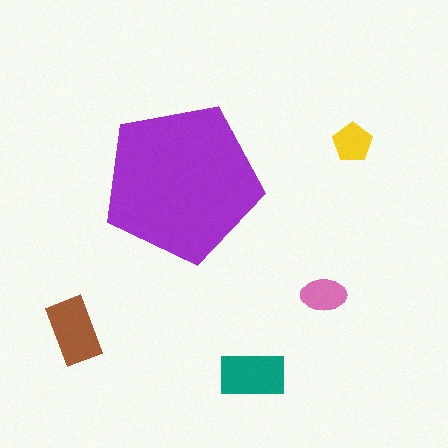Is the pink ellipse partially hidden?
No, the pink ellipse is fully visible.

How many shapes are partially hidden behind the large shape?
0 shapes are partially hidden.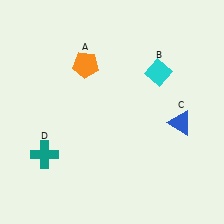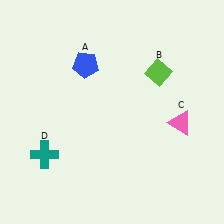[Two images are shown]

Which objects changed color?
A changed from orange to blue. B changed from cyan to lime. C changed from blue to pink.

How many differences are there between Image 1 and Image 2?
There are 3 differences between the two images.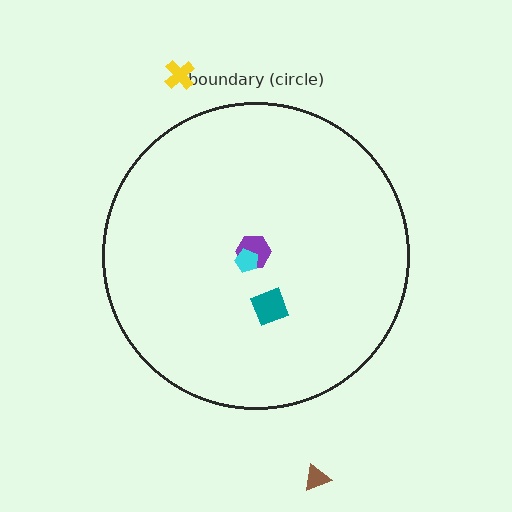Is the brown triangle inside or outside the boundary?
Outside.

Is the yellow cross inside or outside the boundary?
Outside.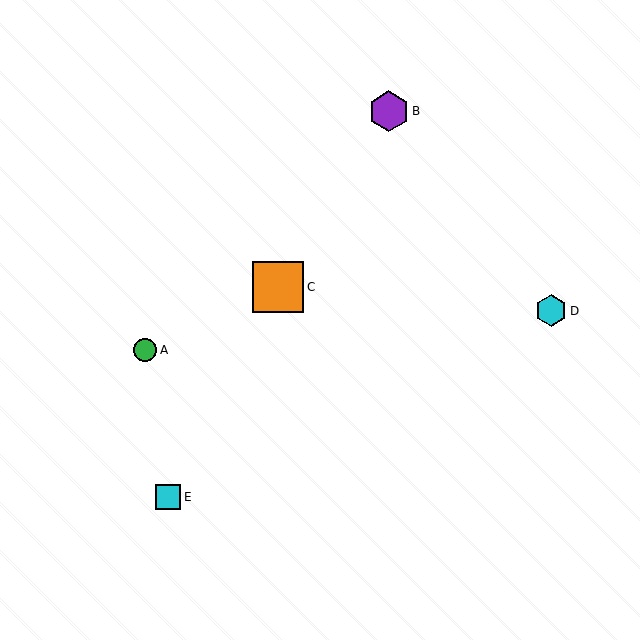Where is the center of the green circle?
The center of the green circle is at (145, 350).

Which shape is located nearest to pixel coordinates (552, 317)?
The cyan hexagon (labeled D) at (551, 311) is nearest to that location.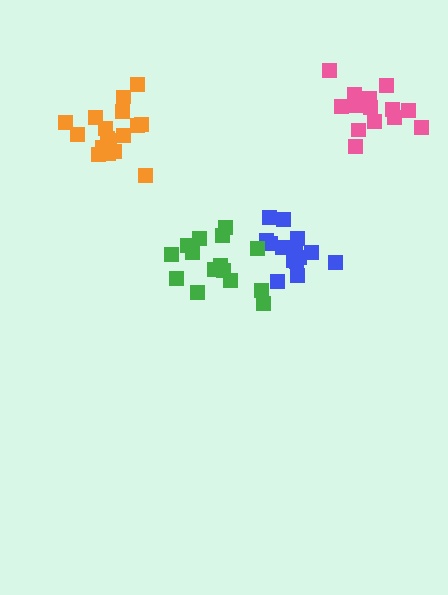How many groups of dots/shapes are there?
There are 4 groups.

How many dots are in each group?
Group 1: 15 dots, Group 2: 15 dots, Group 3: 17 dots, Group 4: 14 dots (61 total).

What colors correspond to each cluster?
The clusters are colored: blue, green, orange, pink.